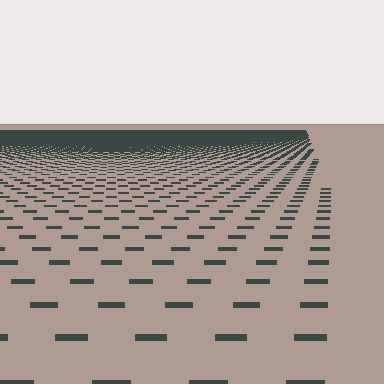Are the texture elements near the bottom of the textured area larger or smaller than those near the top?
Larger. Near the bottom, elements are closer to the viewer and appear at a bigger on-screen size.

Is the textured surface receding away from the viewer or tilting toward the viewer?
The surface is receding away from the viewer. Texture elements get smaller and denser toward the top.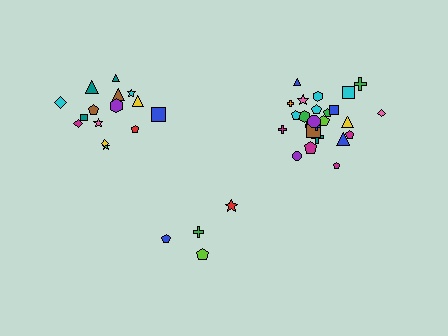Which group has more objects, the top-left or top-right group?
The top-right group.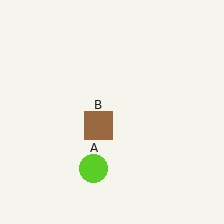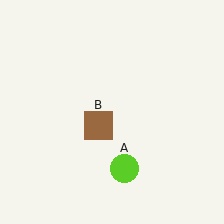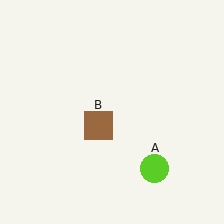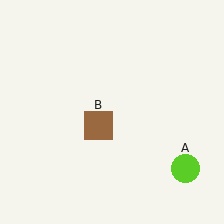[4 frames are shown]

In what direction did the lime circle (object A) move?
The lime circle (object A) moved right.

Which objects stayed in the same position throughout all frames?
Brown square (object B) remained stationary.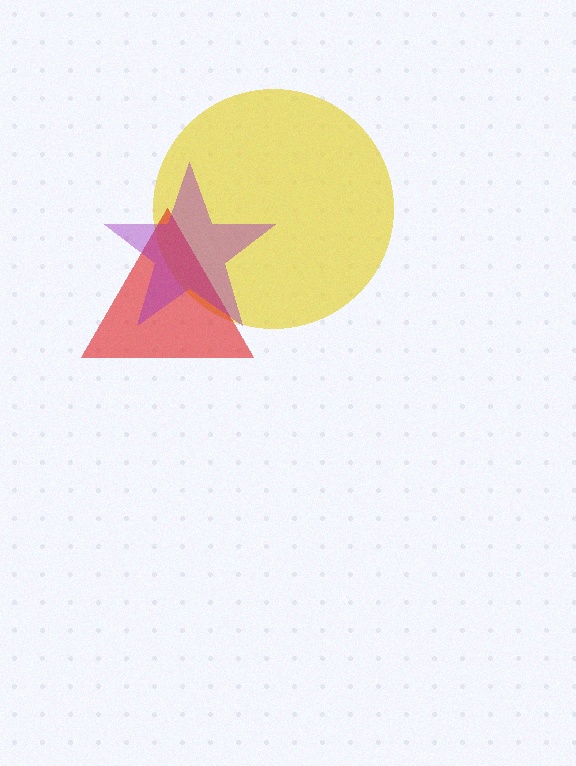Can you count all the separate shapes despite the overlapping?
Yes, there are 3 separate shapes.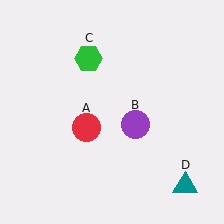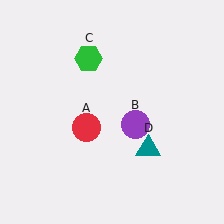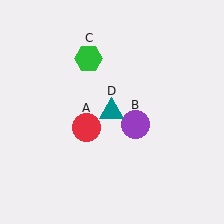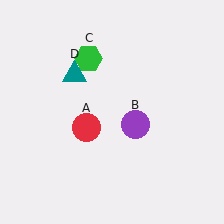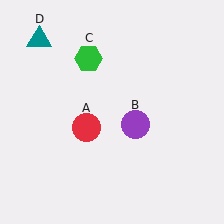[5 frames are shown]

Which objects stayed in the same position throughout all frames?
Red circle (object A) and purple circle (object B) and green hexagon (object C) remained stationary.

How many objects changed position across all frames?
1 object changed position: teal triangle (object D).